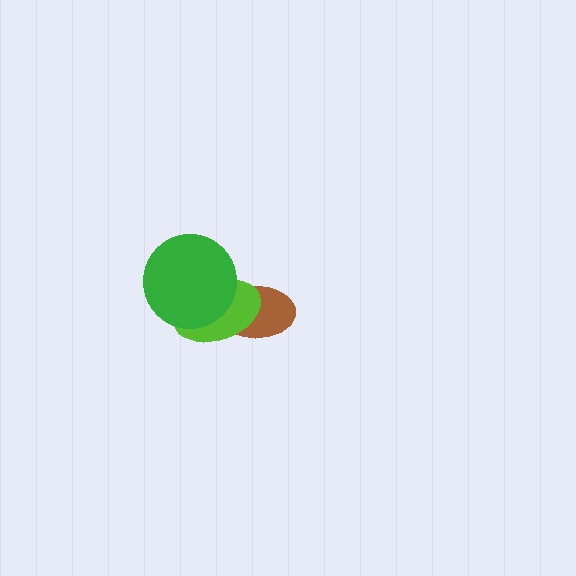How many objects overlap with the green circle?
2 objects overlap with the green circle.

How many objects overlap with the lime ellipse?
2 objects overlap with the lime ellipse.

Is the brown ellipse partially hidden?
Yes, it is partially covered by another shape.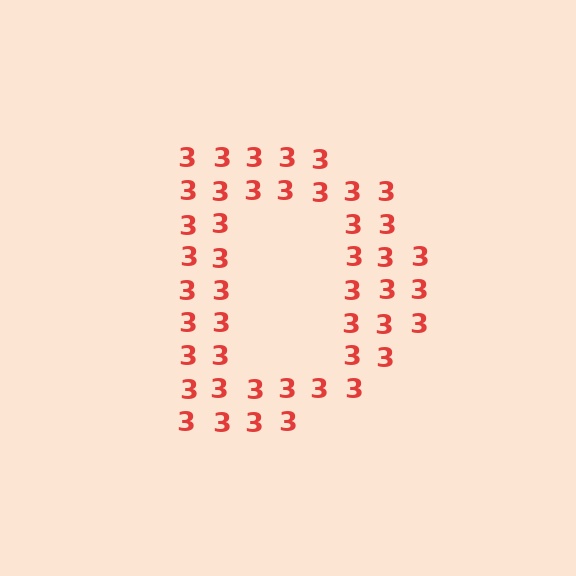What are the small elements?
The small elements are digit 3's.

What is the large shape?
The large shape is the letter D.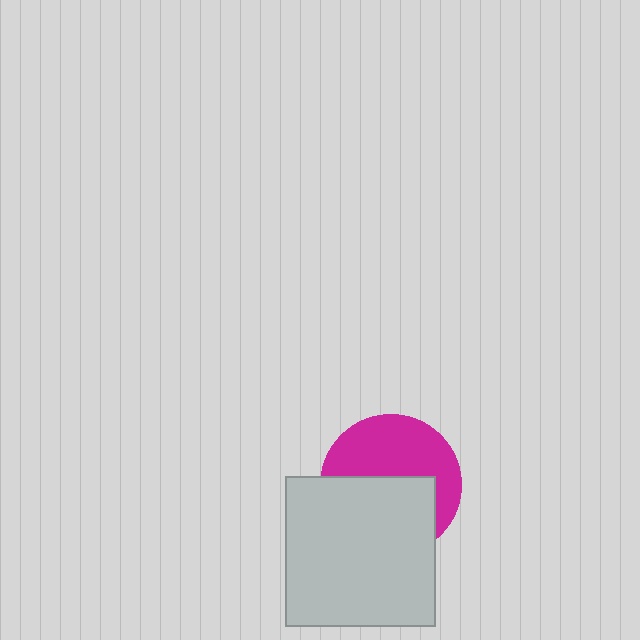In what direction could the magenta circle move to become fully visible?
The magenta circle could move up. That would shift it out from behind the light gray square entirely.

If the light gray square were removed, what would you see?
You would see the complete magenta circle.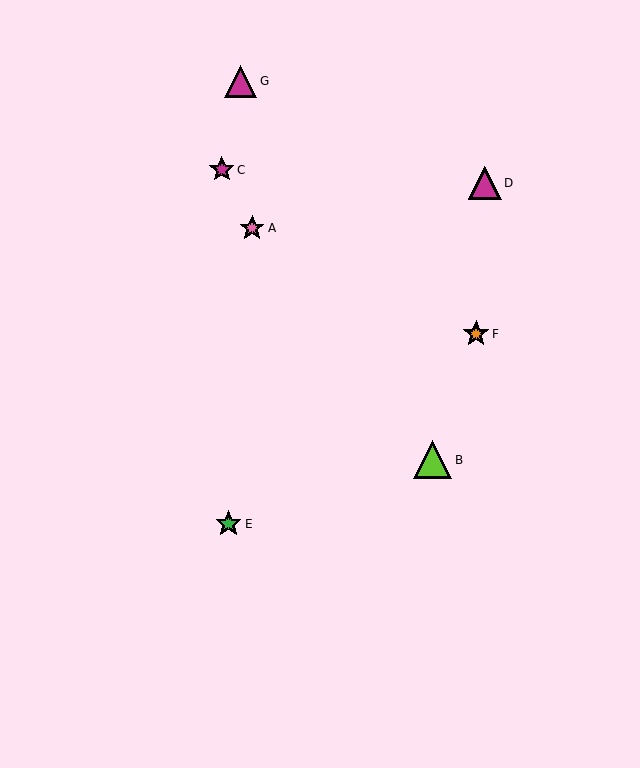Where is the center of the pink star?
The center of the pink star is at (252, 228).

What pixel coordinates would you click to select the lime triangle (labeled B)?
Click at (433, 460) to select the lime triangle B.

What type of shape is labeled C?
Shape C is a magenta star.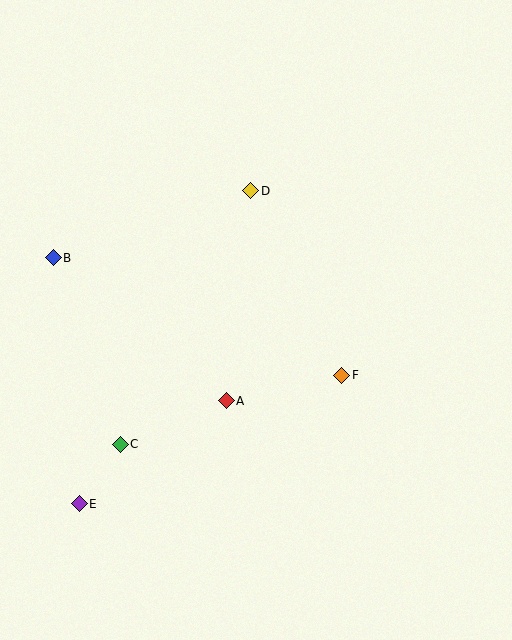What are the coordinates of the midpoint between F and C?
The midpoint between F and C is at (231, 410).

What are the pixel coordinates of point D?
Point D is at (251, 191).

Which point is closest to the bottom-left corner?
Point E is closest to the bottom-left corner.